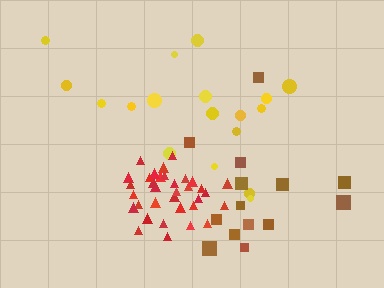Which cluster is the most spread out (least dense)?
Yellow.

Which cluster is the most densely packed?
Red.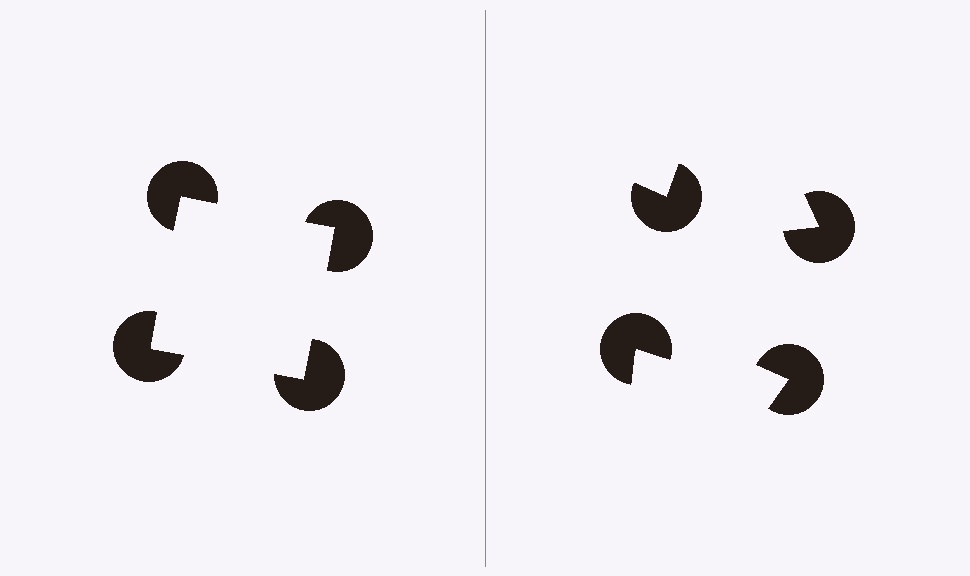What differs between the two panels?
The pac-man discs are positioned identically on both sides; only the wedge orientations differ. On the left they align to a square; on the right they are misaligned.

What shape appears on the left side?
An illusory square.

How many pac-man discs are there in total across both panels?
8 — 4 on each side.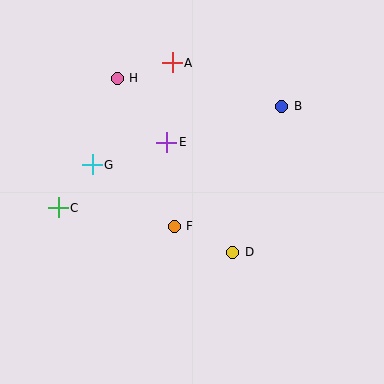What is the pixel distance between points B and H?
The distance between B and H is 167 pixels.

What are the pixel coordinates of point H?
Point H is at (117, 78).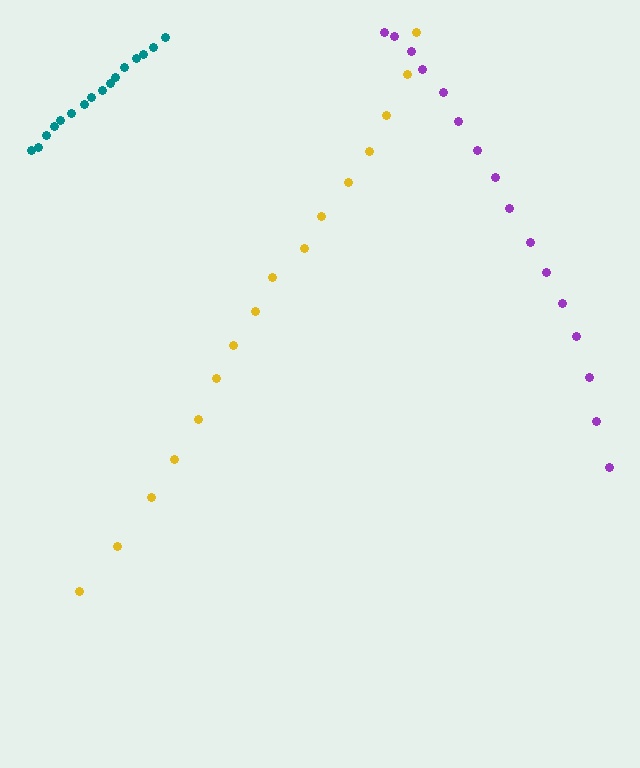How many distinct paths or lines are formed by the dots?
There are 3 distinct paths.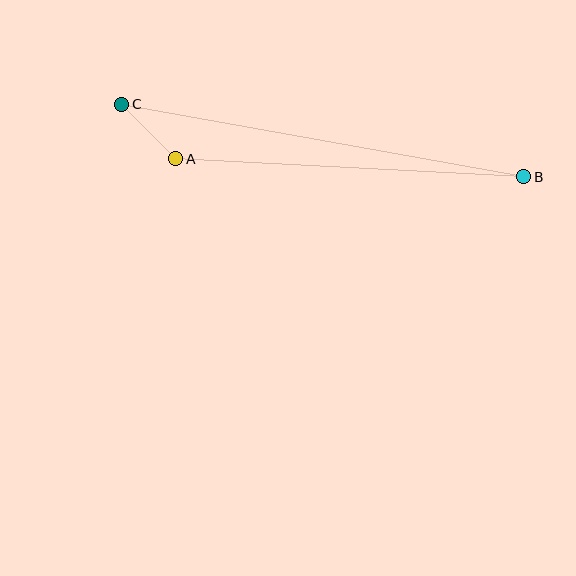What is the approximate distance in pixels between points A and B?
The distance between A and B is approximately 349 pixels.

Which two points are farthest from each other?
Points B and C are farthest from each other.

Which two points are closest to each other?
Points A and C are closest to each other.